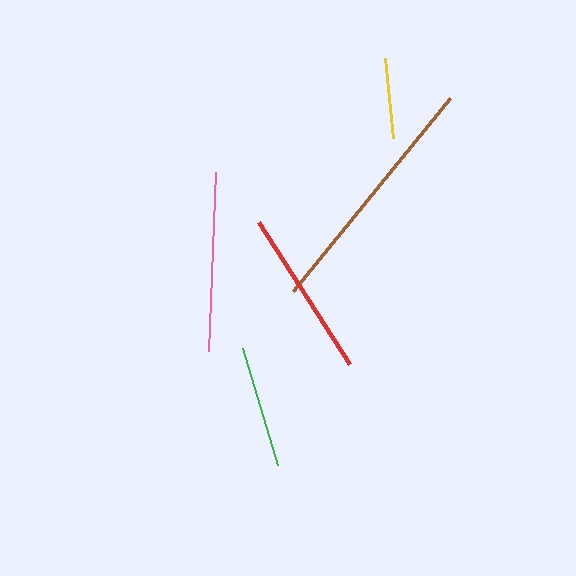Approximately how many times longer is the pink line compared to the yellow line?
The pink line is approximately 2.2 times the length of the yellow line.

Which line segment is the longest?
The brown line is the longest at approximately 249 pixels.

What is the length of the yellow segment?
The yellow segment is approximately 81 pixels long.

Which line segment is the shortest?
The yellow line is the shortest at approximately 81 pixels.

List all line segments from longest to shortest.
From longest to shortest: brown, pink, red, green, yellow.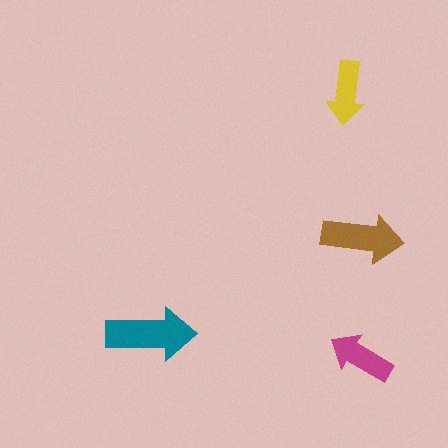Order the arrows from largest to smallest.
the teal one, the brown one, the magenta one, the yellow one.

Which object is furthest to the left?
The teal arrow is leftmost.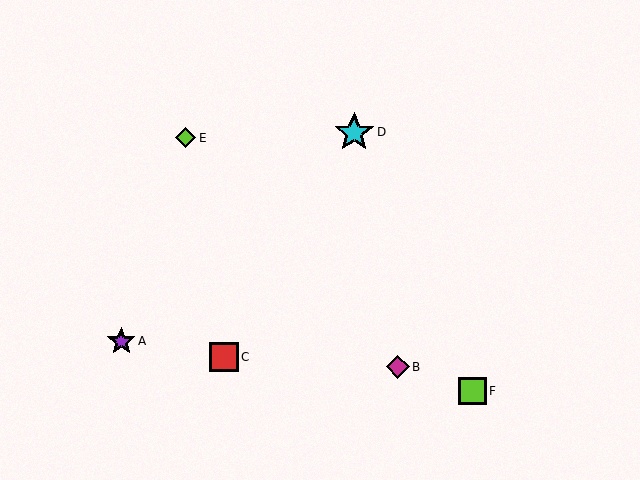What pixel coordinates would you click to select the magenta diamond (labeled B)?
Click at (398, 367) to select the magenta diamond B.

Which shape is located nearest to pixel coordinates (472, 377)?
The lime square (labeled F) at (473, 391) is nearest to that location.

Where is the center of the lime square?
The center of the lime square is at (473, 391).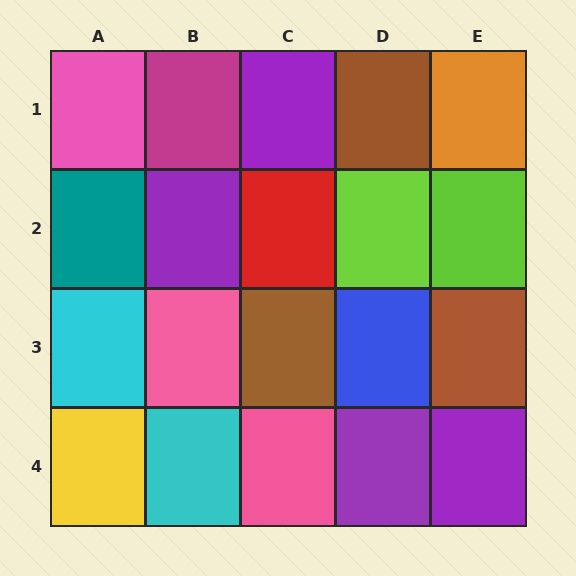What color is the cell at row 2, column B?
Purple.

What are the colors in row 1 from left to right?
Pink, magenta, purple, brown, orange.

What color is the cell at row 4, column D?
Purple.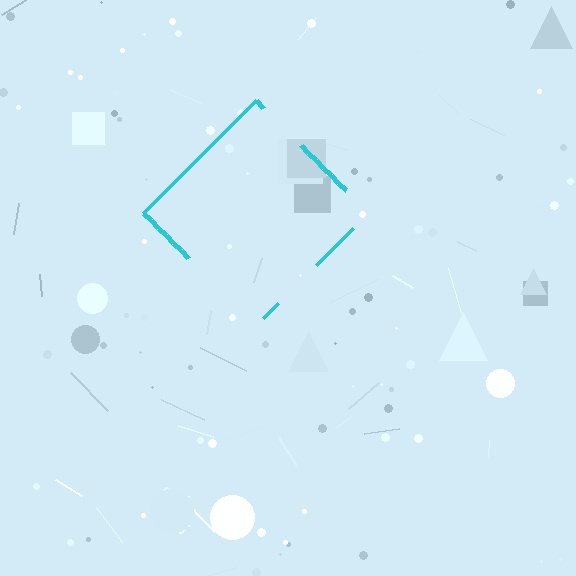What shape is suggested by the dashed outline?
The dashed outline suggests a diamond.